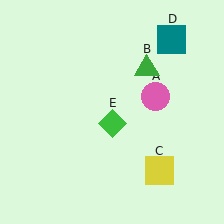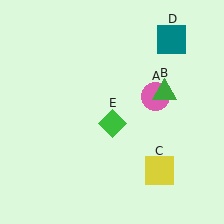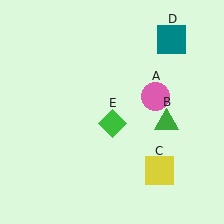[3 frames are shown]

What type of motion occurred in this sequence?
The green triangle (object B) rotated clockwise around the center of the scene.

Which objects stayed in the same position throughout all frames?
Pink circle (object A) and yellow square (object C) and teal square (object D) and green diamond (object E) remained stationary.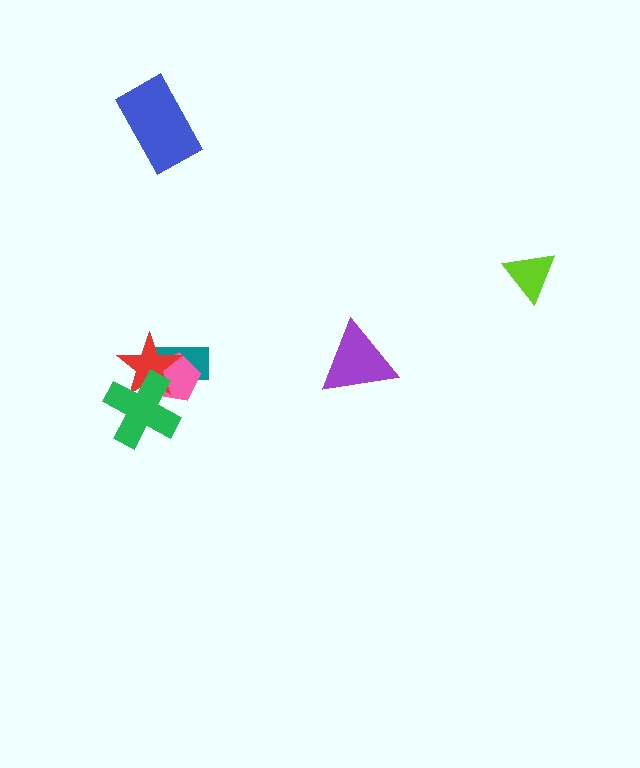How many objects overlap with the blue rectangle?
0 objects overlap with the blue rectangle.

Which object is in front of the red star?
The green cross is in front of the red star.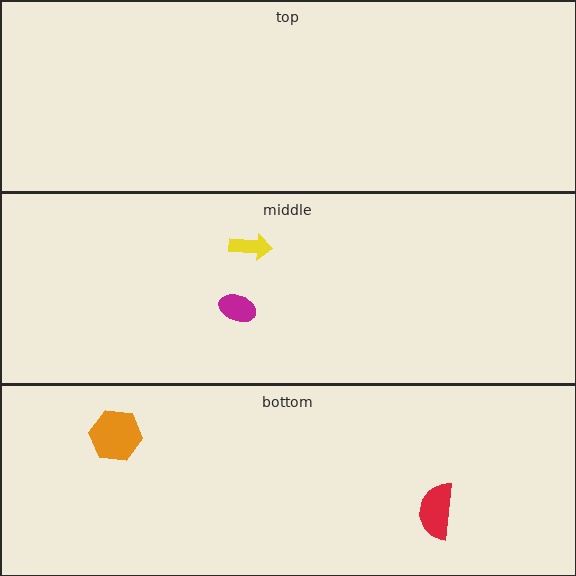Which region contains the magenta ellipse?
The middle region.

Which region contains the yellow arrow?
The middle region.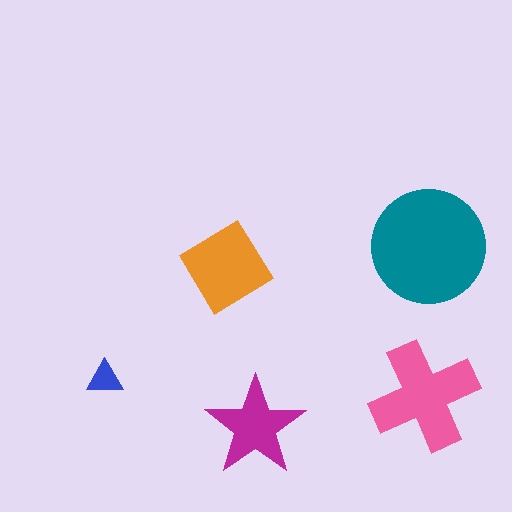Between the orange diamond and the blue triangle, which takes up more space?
The orange diamond.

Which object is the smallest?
The blue triangle.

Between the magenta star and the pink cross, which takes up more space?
The pink cross.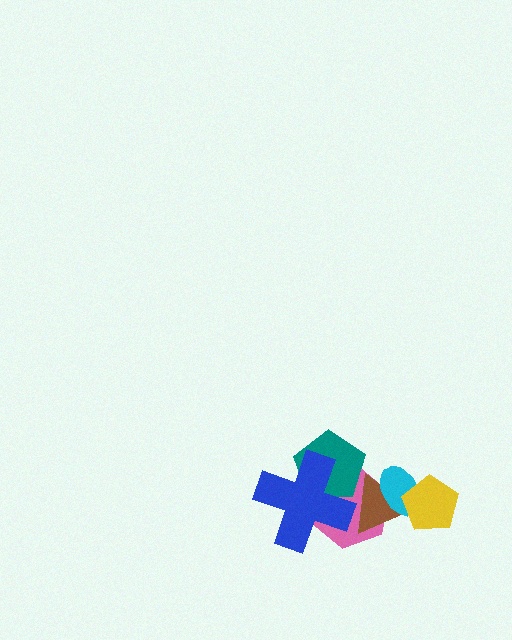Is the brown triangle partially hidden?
Yes, it is partially covered by another shape.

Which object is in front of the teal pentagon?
The blue cross is in front of the teal pentagon.